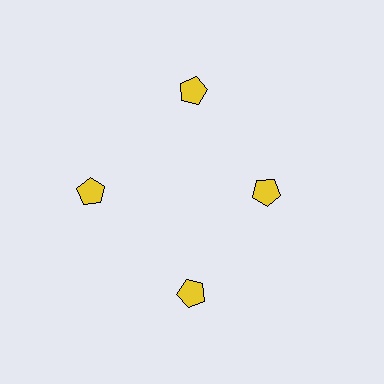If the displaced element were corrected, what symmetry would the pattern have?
It would have 4-fold rotational symmetry — the pattern would map onto itself every 90 degrees.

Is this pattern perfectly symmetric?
No. The 4 yellow pentagons are arranged in a ring, but one element near the 3 o'clock position is pulled inward toward the center, breaking the 4-fold rotational symmetry.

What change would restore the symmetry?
The symmetry would be restored by moving it outward, back onto the ring so that all 4 pentagons sit at equal angles and equal distance from the center.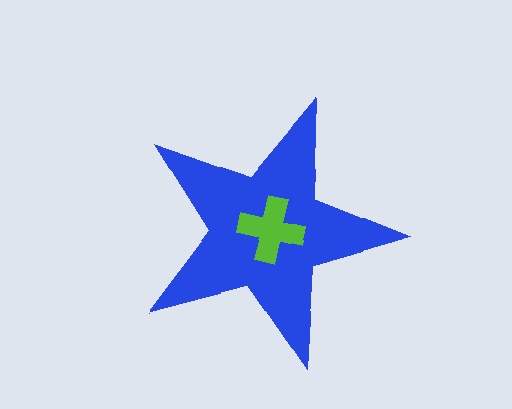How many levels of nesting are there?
2.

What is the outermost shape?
The blue star.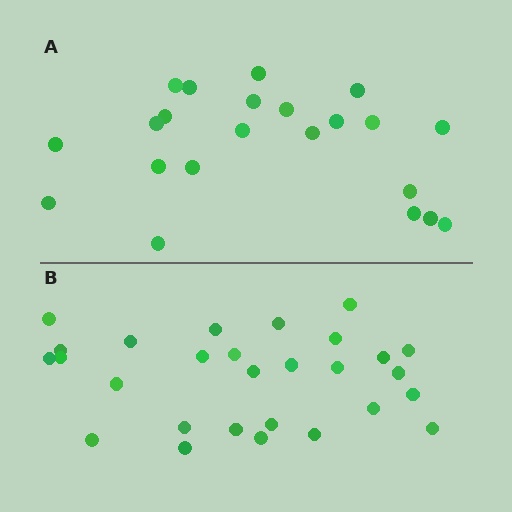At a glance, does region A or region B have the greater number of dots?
Region B (the bottom region) has more dots.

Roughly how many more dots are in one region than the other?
Region B has about 6 more dots than region A.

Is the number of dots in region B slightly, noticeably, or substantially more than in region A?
Region B has noticeably more, but not dramatically so. The ratio is roughly 1.3 to 1.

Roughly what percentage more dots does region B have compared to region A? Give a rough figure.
About 25% more.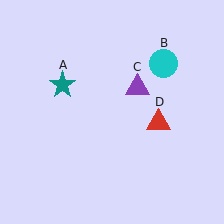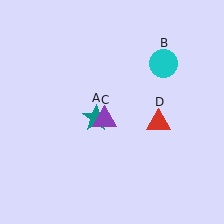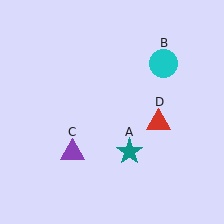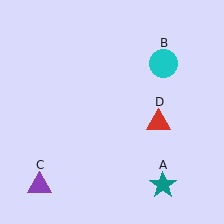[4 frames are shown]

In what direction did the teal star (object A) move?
The teal star (object A) moved down and to the right.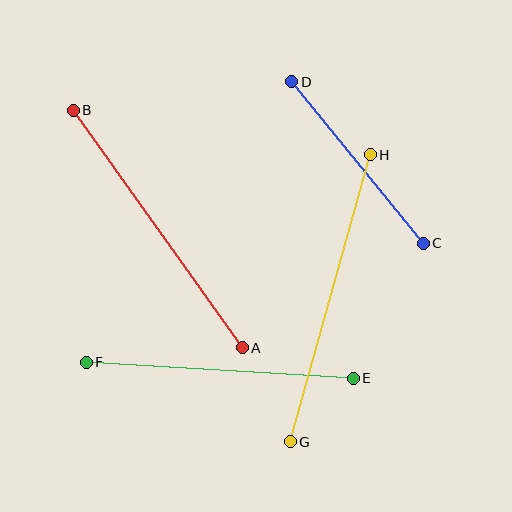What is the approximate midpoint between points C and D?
The midpoint is at approximately (357, 163) pixels.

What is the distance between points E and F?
The distance is approximately 268 pixels.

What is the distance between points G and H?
The distance is approximately 298 pixels.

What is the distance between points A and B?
The distance is approximately 291 pixels.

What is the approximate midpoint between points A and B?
The midpoint is at approximately (158, 229) pixels.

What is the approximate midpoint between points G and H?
The midpoint is at approximately (330, 298) pixels.